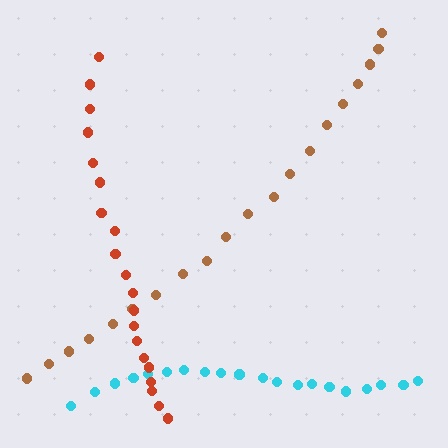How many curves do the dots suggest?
There are 3 distinct paths.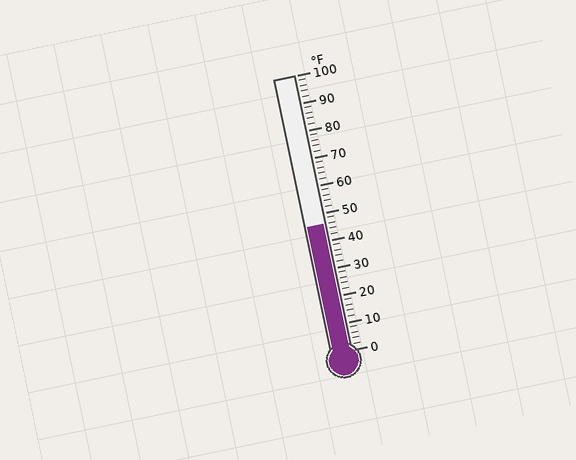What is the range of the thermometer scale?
The thermometer scale ranges from 0°F to 100°F.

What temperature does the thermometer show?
The thermometer shows approximately 46°F.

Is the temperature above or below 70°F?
The temperature is below 70°F.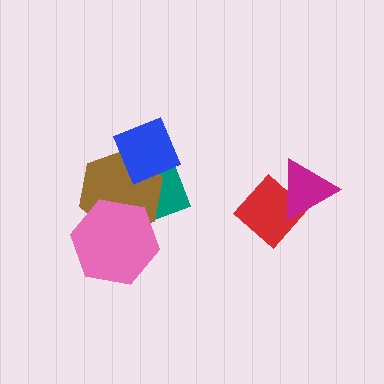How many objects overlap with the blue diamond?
2 objects overlap with the blue diamond.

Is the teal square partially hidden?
Yes, it is partially covered by another shape.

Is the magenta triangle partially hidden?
No, no other shape covers it.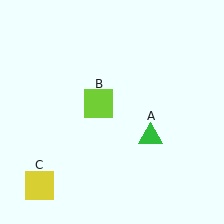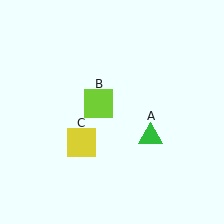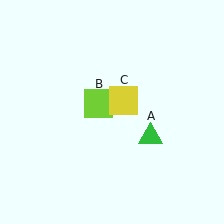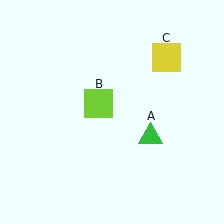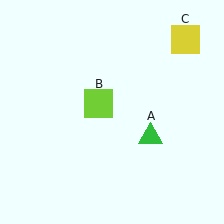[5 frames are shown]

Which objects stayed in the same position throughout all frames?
Green triangle (object A) and lime square (object B) remained stationary.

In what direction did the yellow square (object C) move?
The yellow square (object C) moved up and to the right.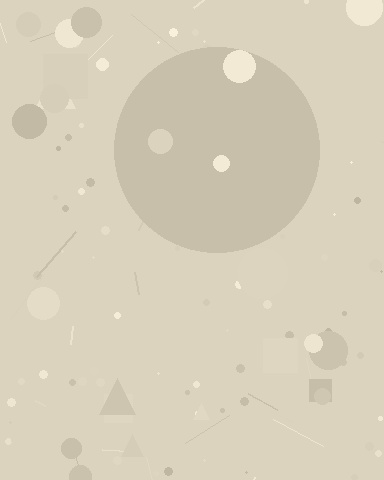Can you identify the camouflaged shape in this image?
The camouflaged shape is a circle.